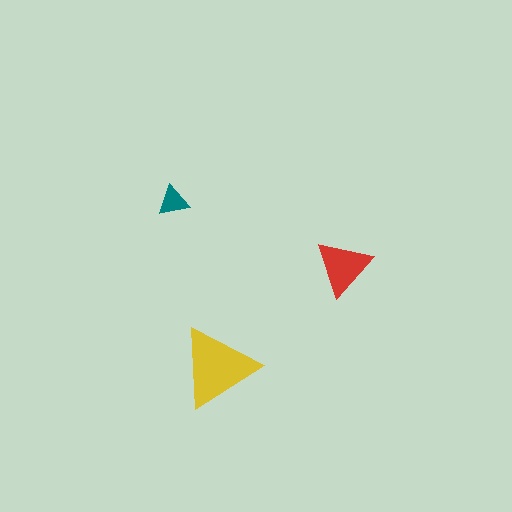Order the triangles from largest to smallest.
the yellow one, the red one, the teal one.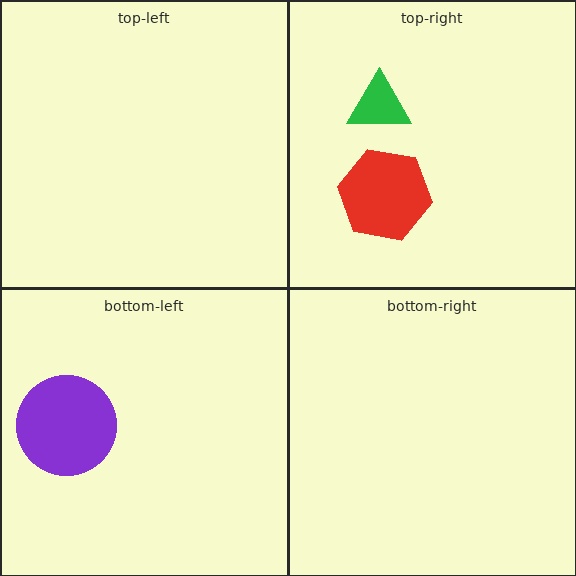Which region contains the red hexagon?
The top-right region.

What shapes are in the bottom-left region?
The purple circle.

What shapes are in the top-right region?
The green triangle, the red hexagon.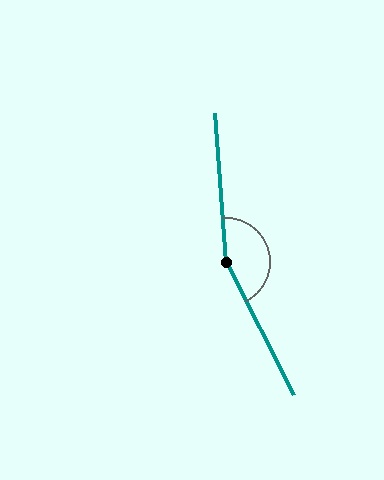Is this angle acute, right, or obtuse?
It is obtuse.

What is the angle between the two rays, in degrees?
Approximately 157 degrees.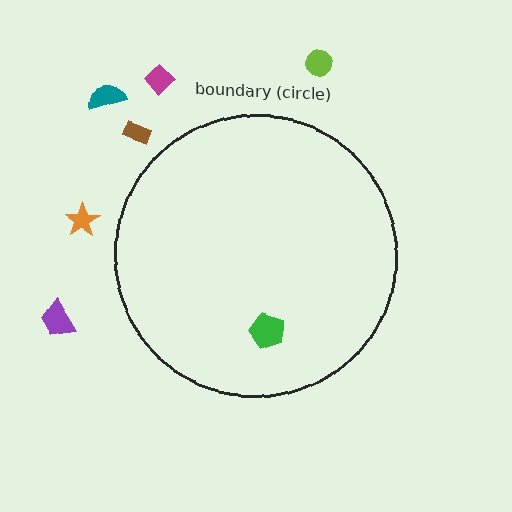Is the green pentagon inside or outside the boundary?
Inside.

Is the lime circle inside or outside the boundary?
Outside.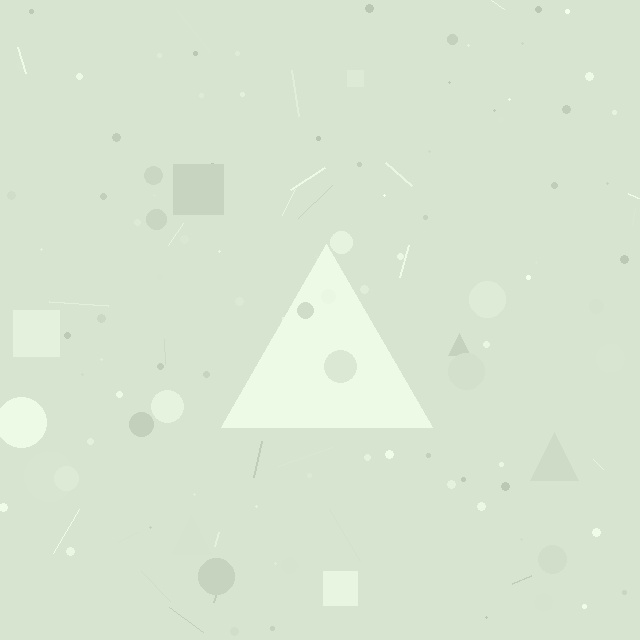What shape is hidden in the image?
A triangle is hidden in the image.